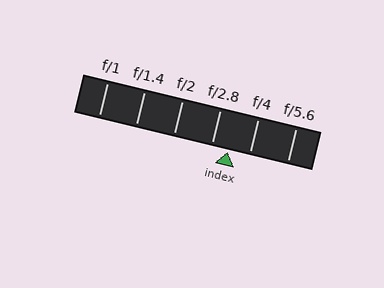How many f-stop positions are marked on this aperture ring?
There are 6 f-stop positions marked.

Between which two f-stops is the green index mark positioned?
The index mark is between f/2.8 and f/4.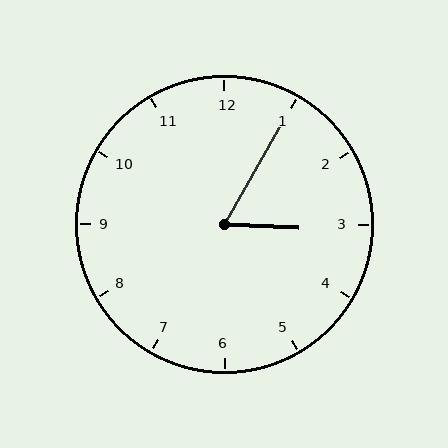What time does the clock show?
3:05.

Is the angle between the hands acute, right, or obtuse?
It is acute.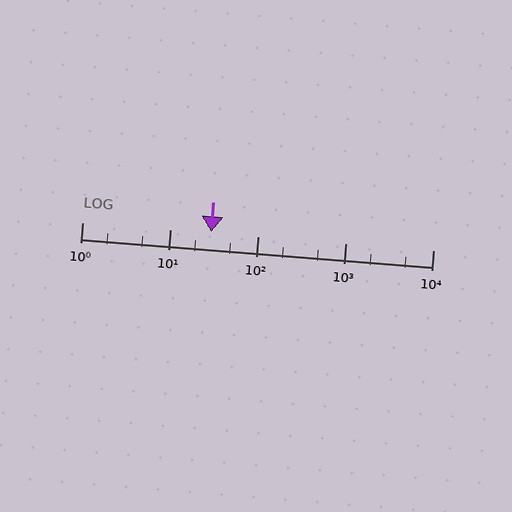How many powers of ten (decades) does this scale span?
The scale spans 4 decades, from 1 to 10000.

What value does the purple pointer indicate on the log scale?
The pointer indicates approximately 30.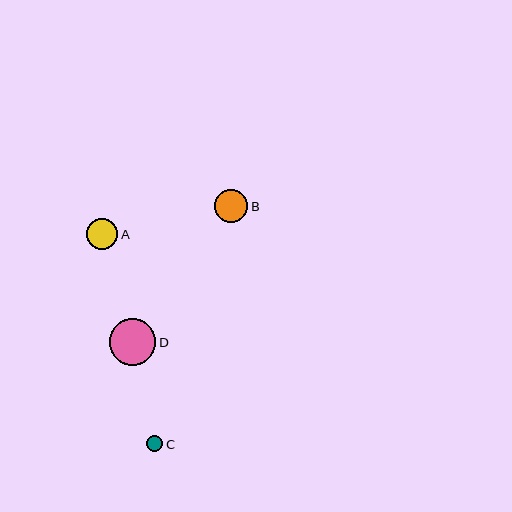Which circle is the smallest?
Circle C is the smallest with a size of approximately 16 pixels.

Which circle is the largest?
Circle D is the largest with a size of approximately 47 pixels.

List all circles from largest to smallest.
From largest to smallest: D, B, A, C.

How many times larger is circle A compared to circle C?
Circle A is approximately 2.0 times the size of circle C.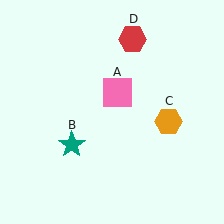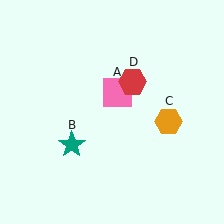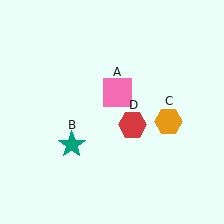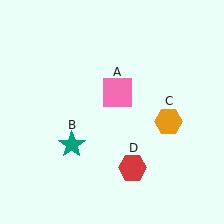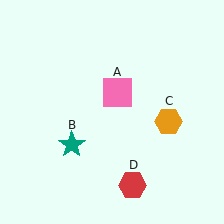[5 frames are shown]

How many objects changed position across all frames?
1 object changed position: red hexagon (object D).